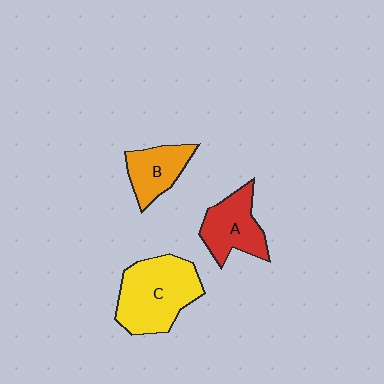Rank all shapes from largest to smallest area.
From largest to smallest: C (yellow), A (red), B (orange).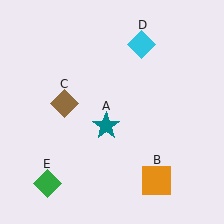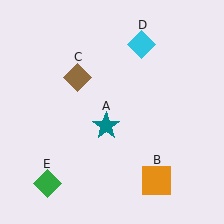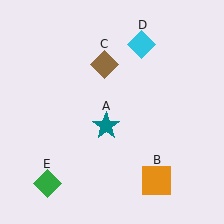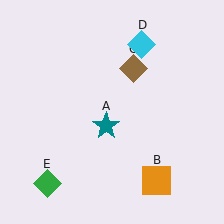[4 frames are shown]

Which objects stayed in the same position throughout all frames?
Teal star (object A) and orange square (object B) and cyan diamond (object D) and green diamond (object E) remained stationary.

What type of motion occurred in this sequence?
The brown diamond (object C) rotated clockwise around the center of the scene.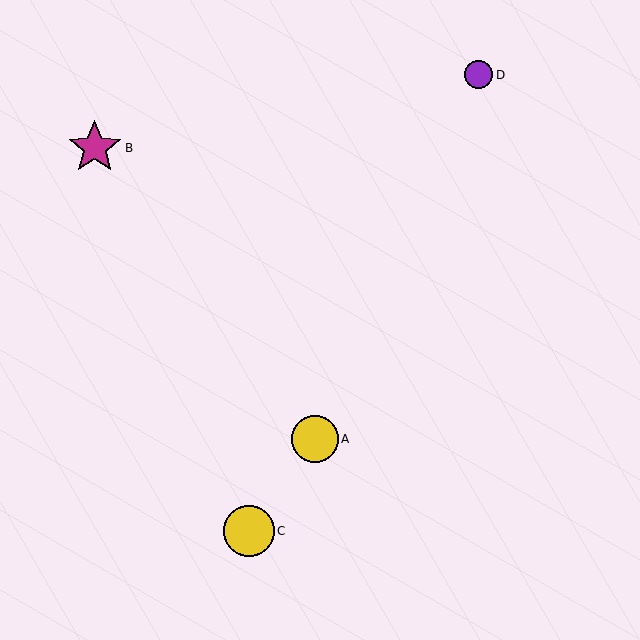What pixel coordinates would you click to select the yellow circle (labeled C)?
Click at (249, 531) to select the yellow circle C.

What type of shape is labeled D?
Shape D is a purple circle.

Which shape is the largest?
The magenta star (labeled B) is the largest.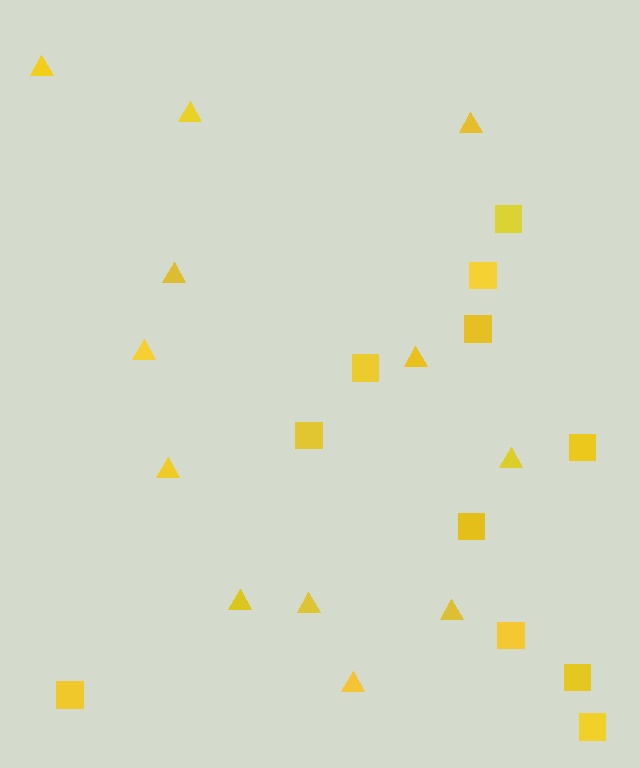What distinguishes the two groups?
There are 2 groups: one group of squares (11) and one group of triangles (12).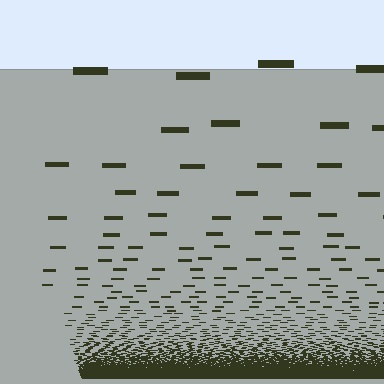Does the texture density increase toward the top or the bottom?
Density increases toward the bottom.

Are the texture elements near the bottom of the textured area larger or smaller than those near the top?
Smaller. The gradient is inverted — elements near the bottom are smaller and denser.